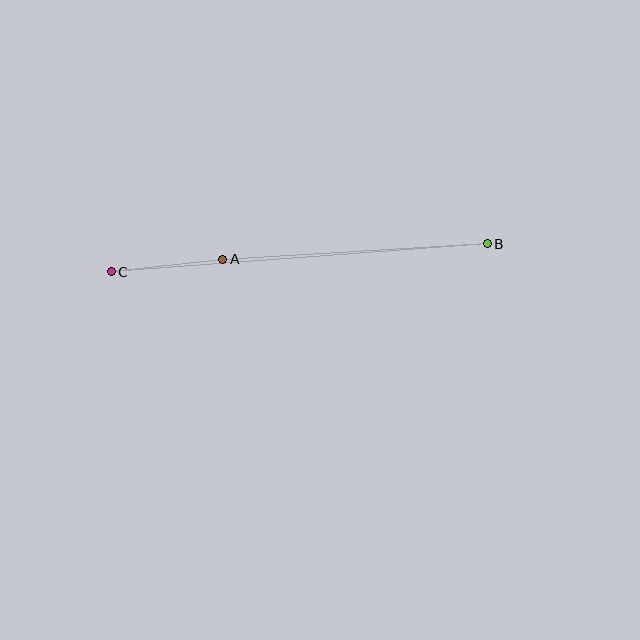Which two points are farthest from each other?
Points B and C are farthest from each other.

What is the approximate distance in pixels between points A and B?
The distance between A and B is approximately 265 pixels.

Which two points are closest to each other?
Points A and C are closest to each other.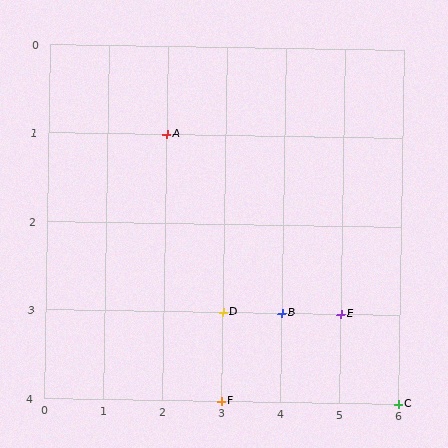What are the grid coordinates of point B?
Point B is at grid coordinates (4, 3).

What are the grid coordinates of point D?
Point D is at grid coordinates (3, 3).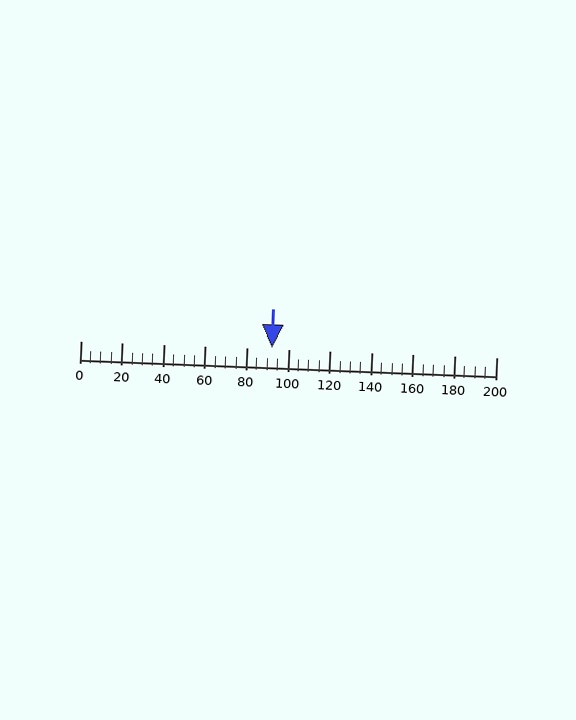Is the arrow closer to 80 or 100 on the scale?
The arrow is closer to 100.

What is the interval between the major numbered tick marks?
The major tick marks are spaced 20 units apart.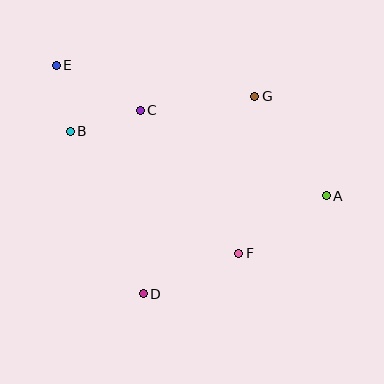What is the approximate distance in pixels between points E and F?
The distance between E and F is approximately 262 pixels.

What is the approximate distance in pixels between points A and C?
The distance between A and C is approximately 204 pixels.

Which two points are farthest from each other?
Points A and E are farthest from each other.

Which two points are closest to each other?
Points B and E are closest to each other.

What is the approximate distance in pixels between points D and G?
The distance between D and G is approximately 227 pixels.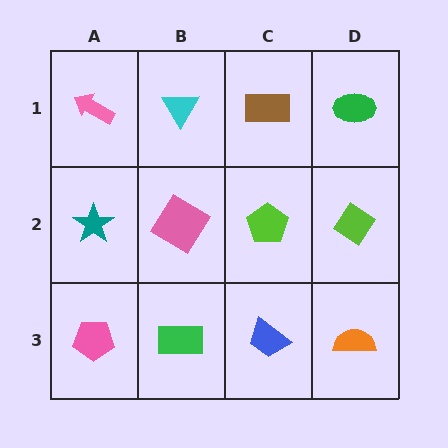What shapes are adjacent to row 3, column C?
A lime pentagon (row 2, column C), a green rectangle (row 3, column B), an orange semicircle (row 3, column D).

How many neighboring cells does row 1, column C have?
3.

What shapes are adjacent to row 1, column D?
A lime diamond (row 2, column D), a brown rectangle (row 1, column C).